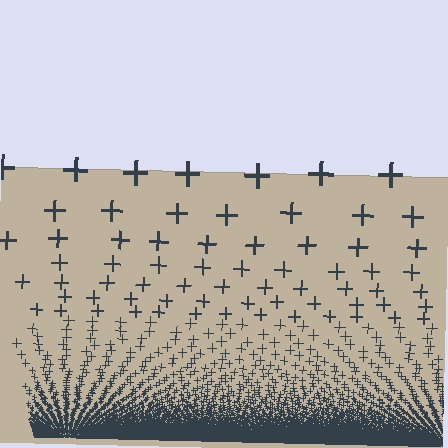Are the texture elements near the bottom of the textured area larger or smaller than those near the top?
Smaller. The gradient is inverted — elements near the bottom are smaller and denser.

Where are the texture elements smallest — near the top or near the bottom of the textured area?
Near the bottom.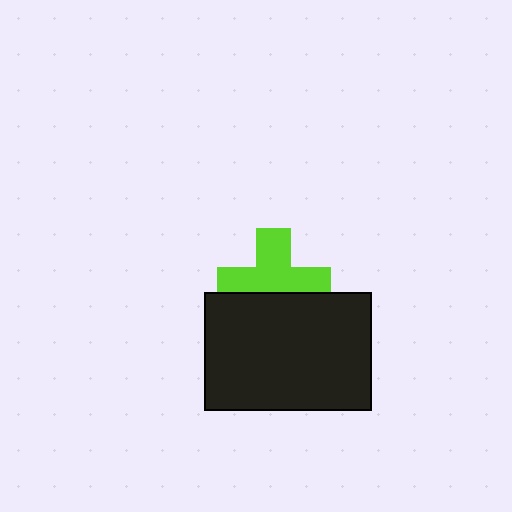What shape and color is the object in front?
The object in front is a black rectangle.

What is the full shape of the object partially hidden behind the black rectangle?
The partially hidden object is a lime cross.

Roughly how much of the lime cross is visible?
About half of it is visible (roughly 62%).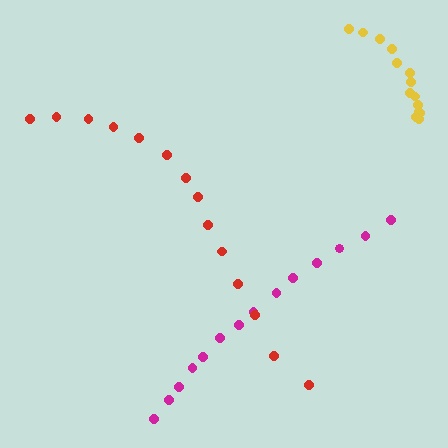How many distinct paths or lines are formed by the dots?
There are 3 distinct paths.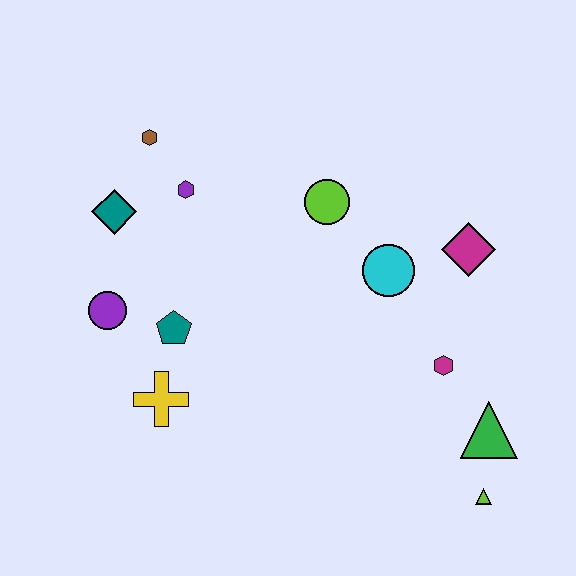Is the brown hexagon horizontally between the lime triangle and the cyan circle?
No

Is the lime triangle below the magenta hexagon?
Yes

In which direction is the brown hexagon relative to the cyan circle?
The brown hexagon is to the left of the cyan circle.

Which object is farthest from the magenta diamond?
The purple circle is farthest from the magenta diamond.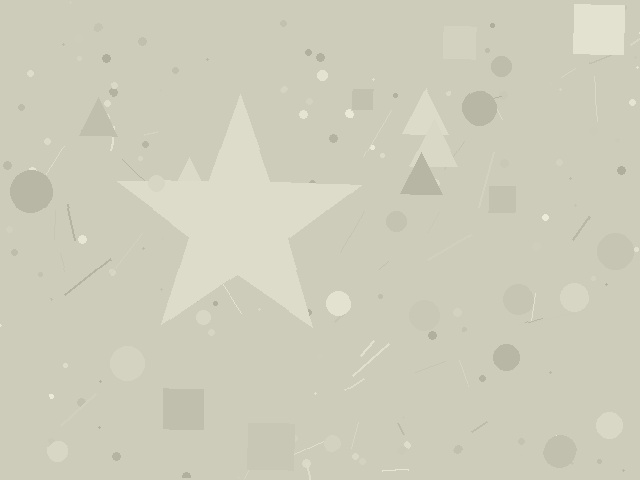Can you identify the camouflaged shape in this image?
The camouflaged shape is a star.